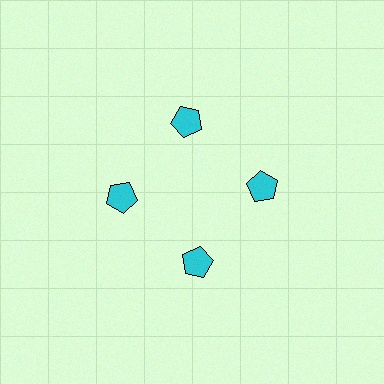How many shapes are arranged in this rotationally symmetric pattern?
There are 4 shapes, arranged in 4 groups of 1.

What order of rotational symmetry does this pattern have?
This pattern has 4-fold rotational symmetry.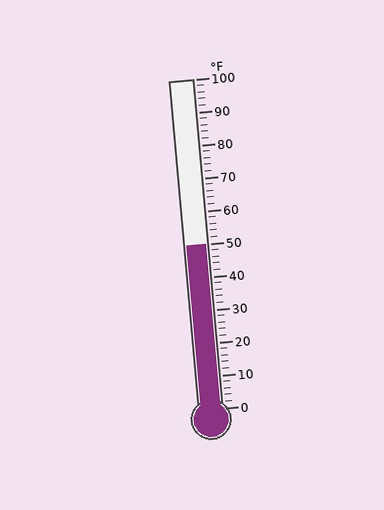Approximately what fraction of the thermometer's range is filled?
The thermometer is filled to approximately 50% of its range.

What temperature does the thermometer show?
The thermometer shows approximately 50°F.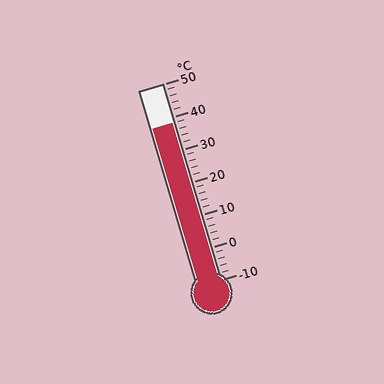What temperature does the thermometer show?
The thermometer shows approximately 38°C.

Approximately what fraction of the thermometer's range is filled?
The thermometer is filled to approximately 80% of its range.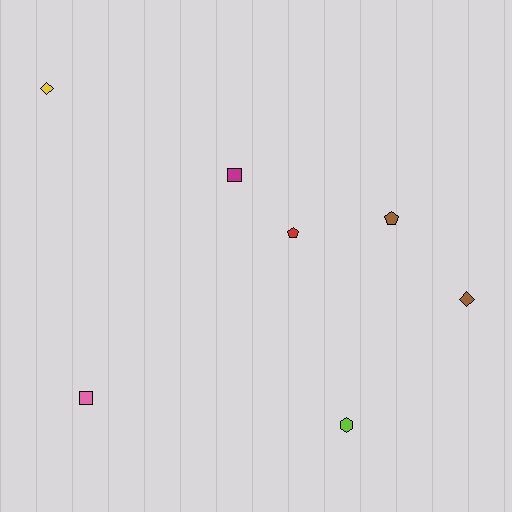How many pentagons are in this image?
There are 2 pentagons.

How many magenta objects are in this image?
There is 1 magenta object.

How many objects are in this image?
There are 7 objects.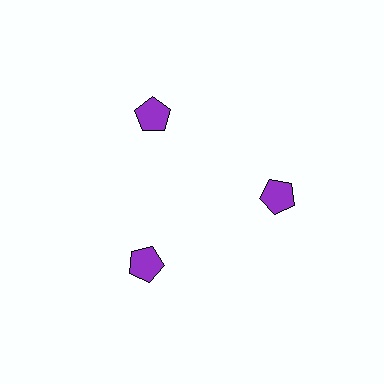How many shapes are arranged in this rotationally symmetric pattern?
There are 3 shapes, arranged in 3 groups of 1.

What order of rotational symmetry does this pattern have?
This pattern has 3-fold rotational symmetry.